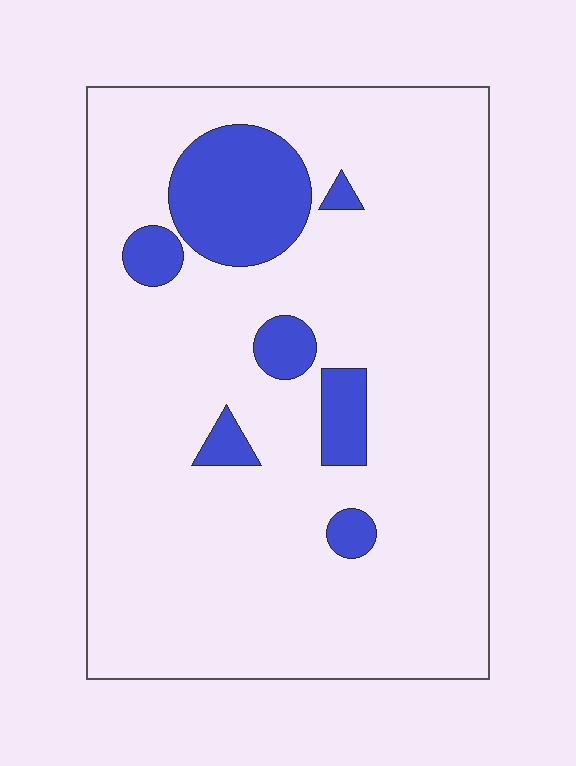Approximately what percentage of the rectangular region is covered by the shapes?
Approximately 15%.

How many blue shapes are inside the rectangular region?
7.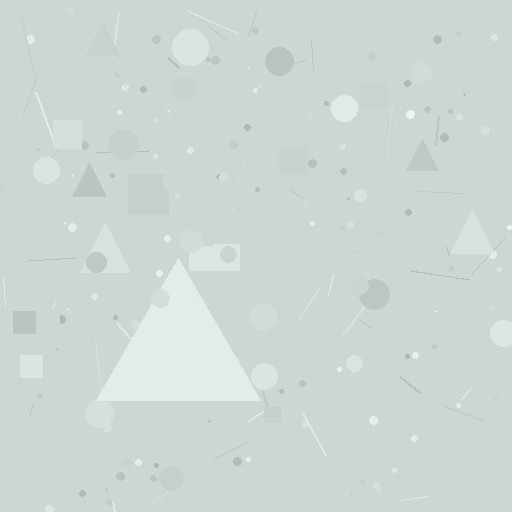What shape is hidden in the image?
A triangle is hidden in the image.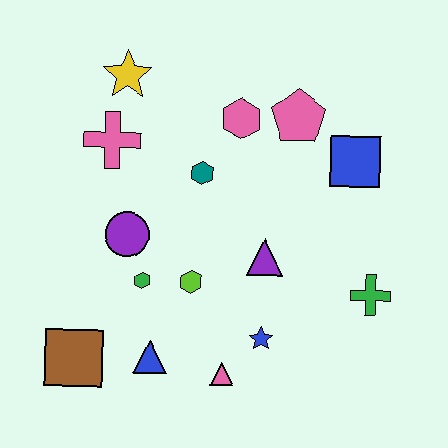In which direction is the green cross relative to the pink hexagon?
The green cross is below the pink hexagon.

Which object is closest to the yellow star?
The pink cross is closest to the yellow star.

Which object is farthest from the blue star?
The yellow star is farthest from the blue star.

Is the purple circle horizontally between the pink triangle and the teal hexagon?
No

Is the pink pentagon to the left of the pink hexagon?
No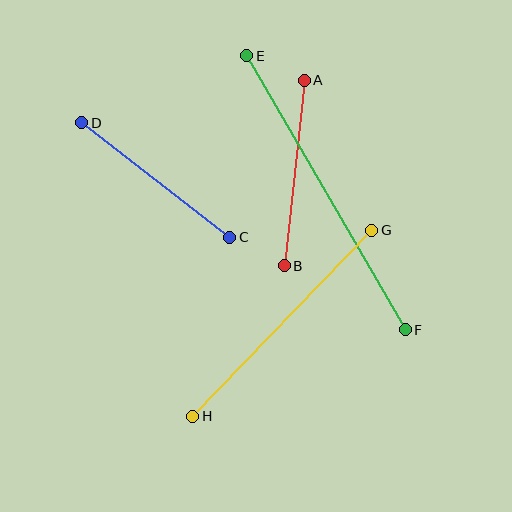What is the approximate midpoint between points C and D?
The midpoint is at approximately (156, 180) pixels.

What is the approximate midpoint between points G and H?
The midpoint is at approximately (282, 323) pixels.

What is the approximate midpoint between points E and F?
The midpoint is at approximately (326, 193) pixels.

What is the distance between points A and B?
The distance is approximately 187 pixels.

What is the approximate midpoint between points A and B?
The midpoint is at approximately (294, 173) pixels.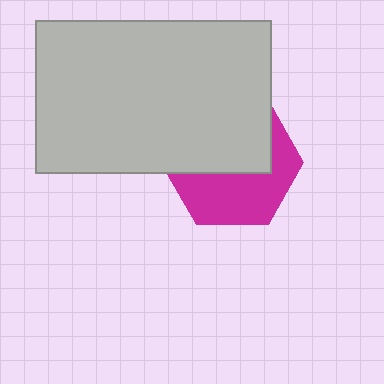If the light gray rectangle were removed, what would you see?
You would see the complete magenta hexagon.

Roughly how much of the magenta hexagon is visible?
About half of it is visible (roughly 48%).